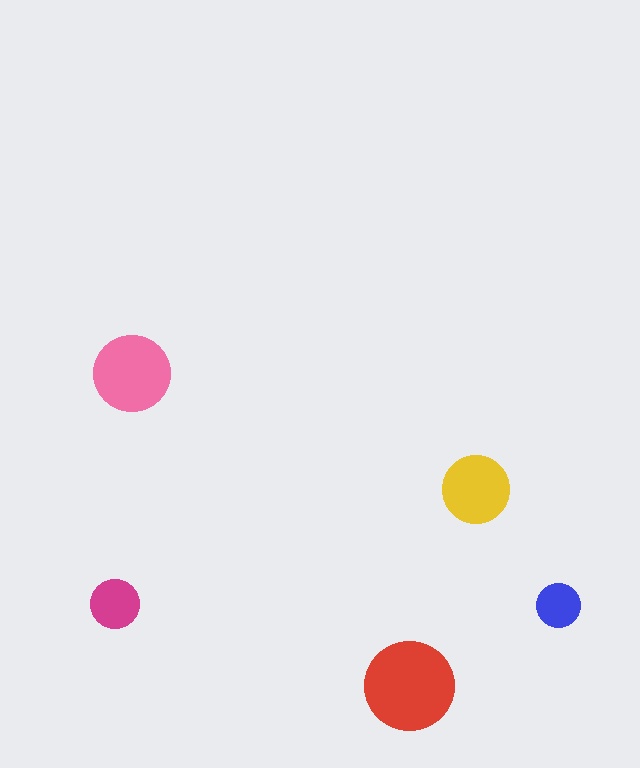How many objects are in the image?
There are 5 objects in the image.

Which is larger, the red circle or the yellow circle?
The red one.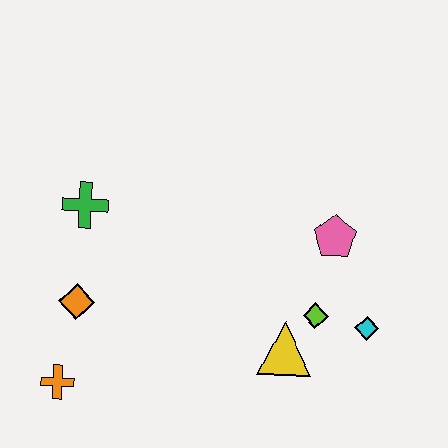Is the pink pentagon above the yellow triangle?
Yes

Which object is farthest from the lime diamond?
The orange cross is farthest from the lime diamond.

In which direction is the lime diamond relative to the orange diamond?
The lime diamond is to the right of the orange diamond.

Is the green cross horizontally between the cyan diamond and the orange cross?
Yes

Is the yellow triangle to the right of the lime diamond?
No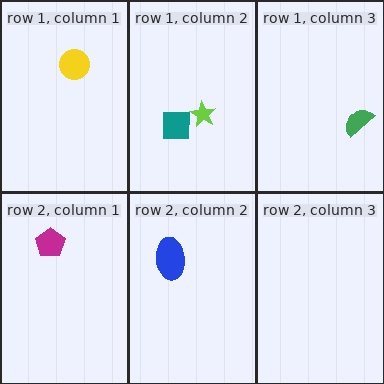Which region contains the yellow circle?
The row 1, column 1 region.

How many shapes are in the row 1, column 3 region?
1.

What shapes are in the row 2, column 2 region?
The blue ellipse.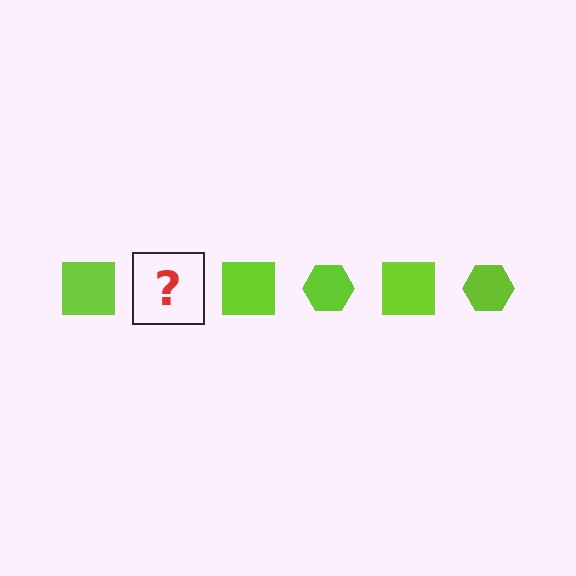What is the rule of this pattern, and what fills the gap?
The rule is that the pattern cycles through square, hexagon shapes in lime. The gap should be filled with a lime hexagon.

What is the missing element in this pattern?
The missing element is a lime hexagon.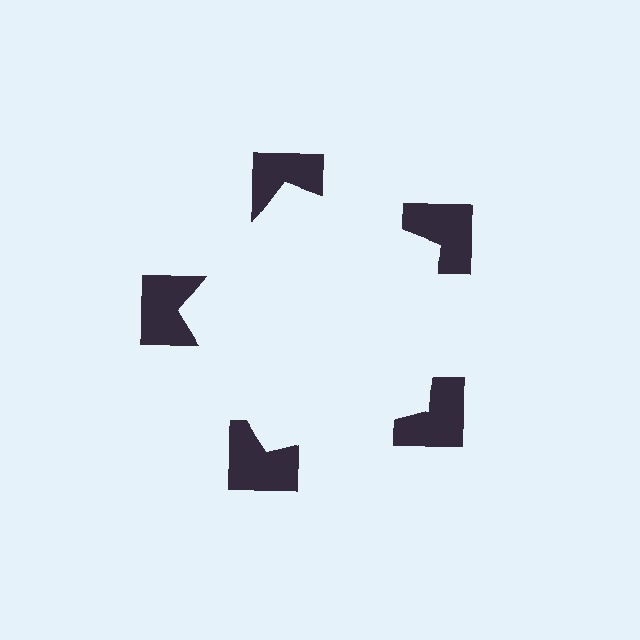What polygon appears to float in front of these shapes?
An illusory pentagon — its edges are inferred from the aligned wedge cuts in the notched squares, not physically drawn.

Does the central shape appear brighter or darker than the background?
It typically appears slightly brighter than the background, even though no actual brightness change is drawn.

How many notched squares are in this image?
There are 5 — one at each vertex of the illusory pentagon.